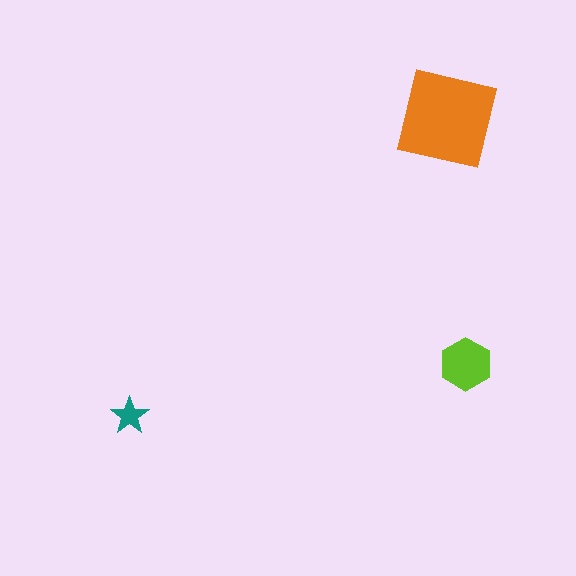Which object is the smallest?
The teal star.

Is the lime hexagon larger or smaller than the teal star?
Larger.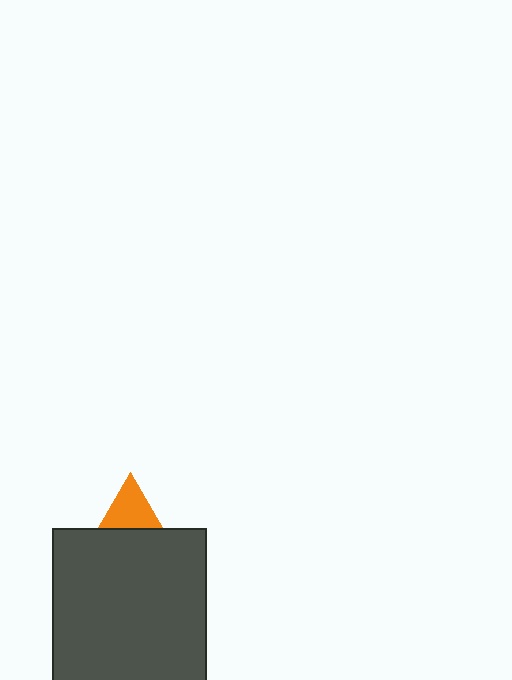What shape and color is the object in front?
The object in front is a dark gray square.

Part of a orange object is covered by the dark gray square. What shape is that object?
It is a triangle.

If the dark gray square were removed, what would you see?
You would see the complete orange triangle.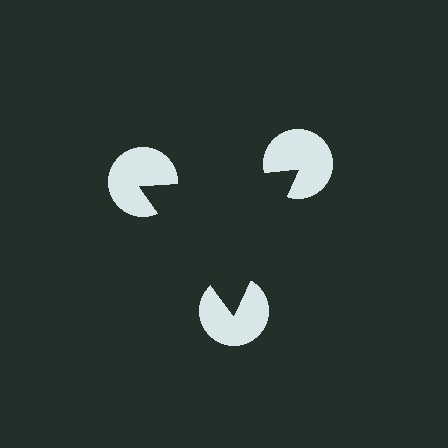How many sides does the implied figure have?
3 sides.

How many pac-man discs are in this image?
There are 3 — one at each vertex of the illusory triangle.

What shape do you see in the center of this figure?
An illusory triangle — its edges are inferred from the aligned wedge cuts in the pac-man discs, not physically drawn.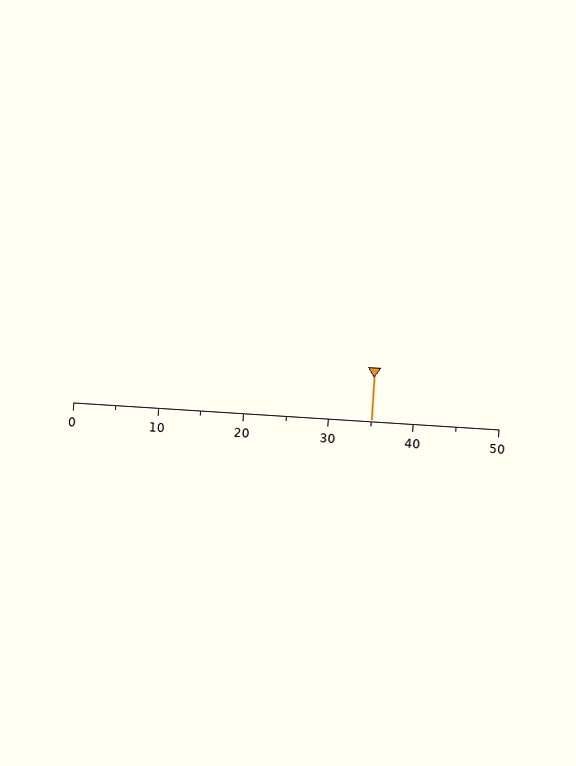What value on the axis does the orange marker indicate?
The marker indicates approximately 35.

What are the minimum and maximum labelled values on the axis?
The axis runs from 0 to 50.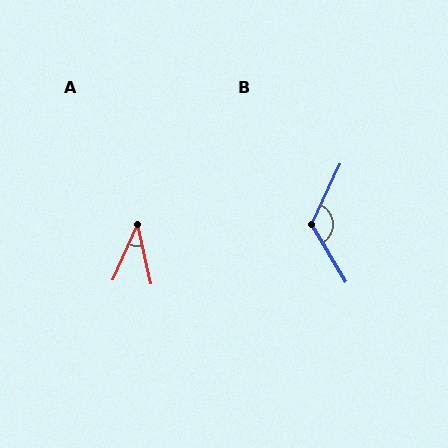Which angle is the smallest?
A, at approximately 37 degrees.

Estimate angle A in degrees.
Approximately 37 degrees.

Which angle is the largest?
B, at approximately 124 degrees.